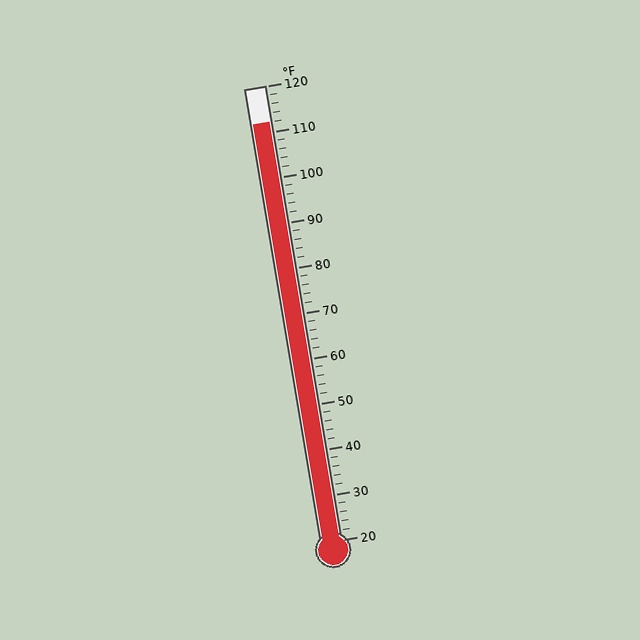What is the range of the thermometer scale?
The thermometer scale ranges from 20°F to 120°F.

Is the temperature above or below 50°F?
The temperature is above 50°F.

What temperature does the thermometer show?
The thermometer shows approximately 112°F.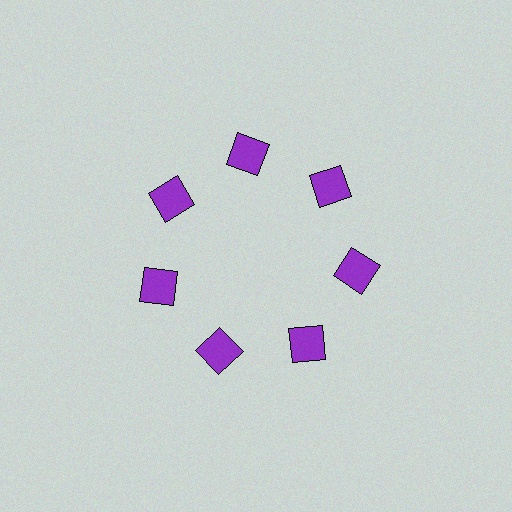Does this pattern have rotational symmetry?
Yes, this pattern has 7-fold rotational symmetry. It looks the same after rotating 51 degrees around the center.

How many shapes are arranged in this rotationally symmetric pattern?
There are 7 shapes, arranged in 7 groups of 1.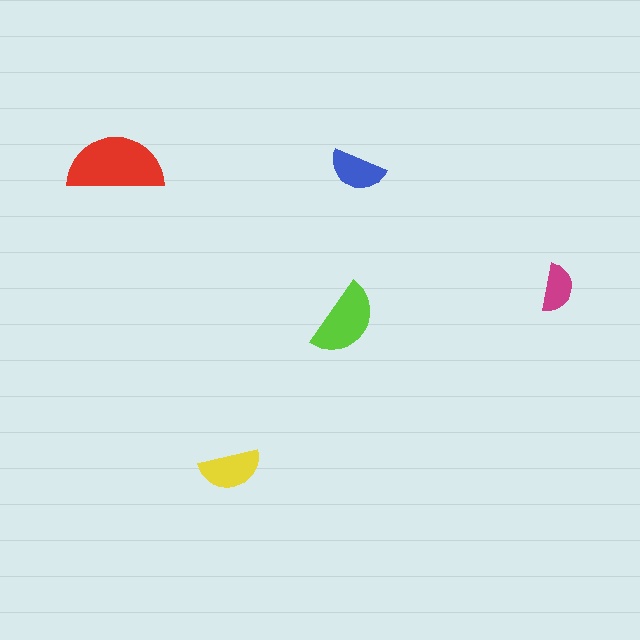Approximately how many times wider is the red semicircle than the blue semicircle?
About 1.5 times wider.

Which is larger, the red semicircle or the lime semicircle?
The red one.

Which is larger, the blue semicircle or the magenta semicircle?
The blue one.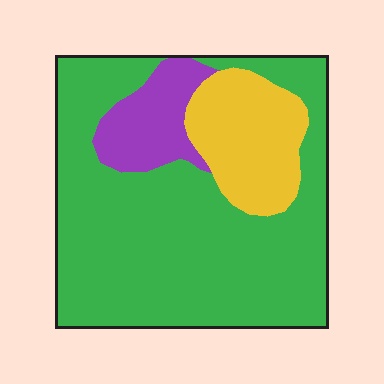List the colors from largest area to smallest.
From largest to smallest: green, yellow, purple.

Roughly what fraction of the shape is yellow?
Yellow takes up about one sixth (1/6) of the shape.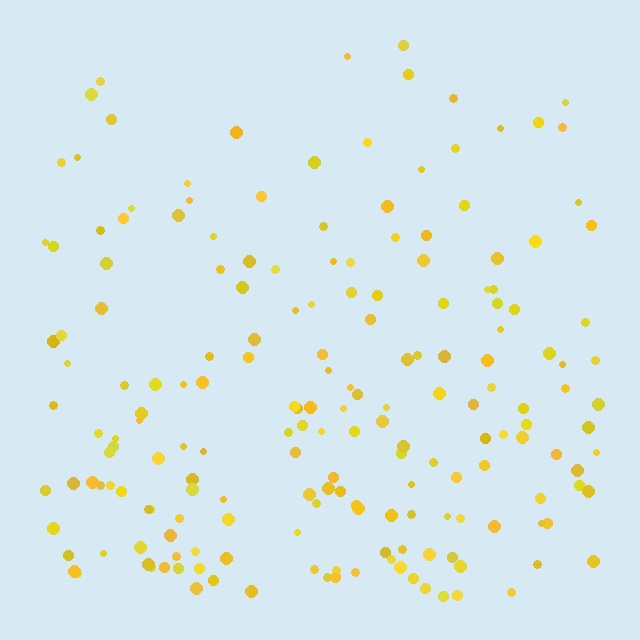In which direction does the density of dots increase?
From top to bottom, with the bottom side densest.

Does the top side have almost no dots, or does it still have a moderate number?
Still a moderate number, just noticeably fewer than the bottom.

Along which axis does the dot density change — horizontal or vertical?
Vertical.